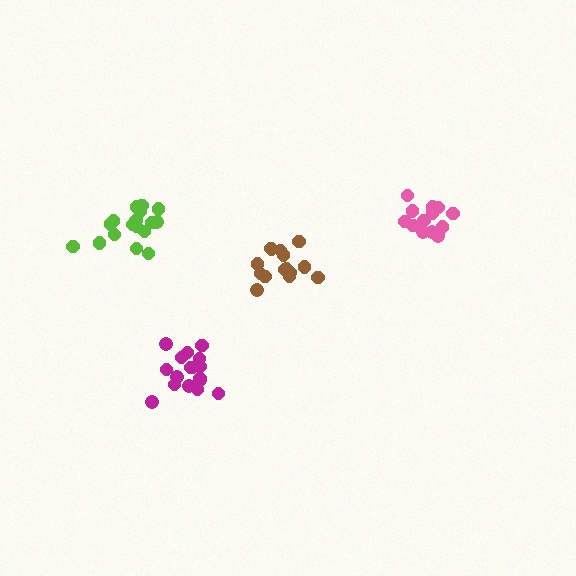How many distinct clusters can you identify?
There are 4 distinct clusters.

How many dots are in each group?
Group 1: 15 dots, Group 2: 14 dots, Group 3: 17 dots, Group 4: 17 dots (63 total).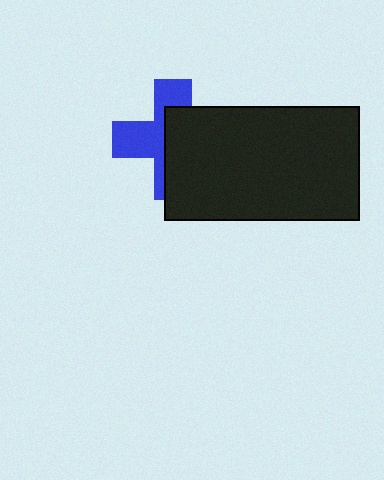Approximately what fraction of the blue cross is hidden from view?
Roughly 55% of the blue cross is hidden behind the black rectangle.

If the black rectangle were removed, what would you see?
You would see the complete blue cross.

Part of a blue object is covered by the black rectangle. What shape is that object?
It is a cross.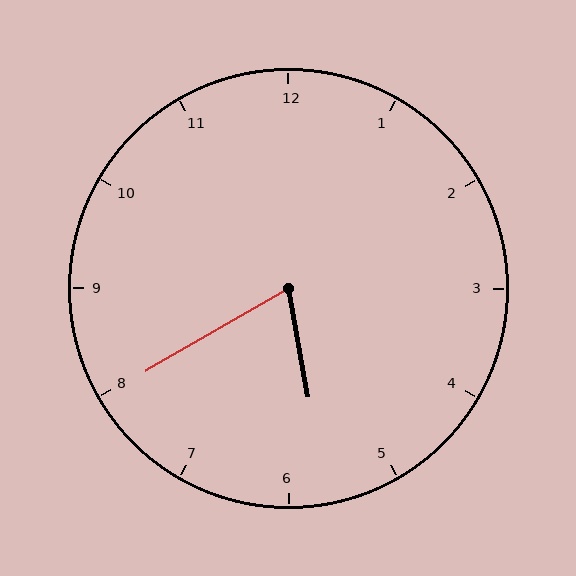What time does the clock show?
5:40.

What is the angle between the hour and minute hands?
Approximately 70 degrees.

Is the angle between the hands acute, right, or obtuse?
It is acute.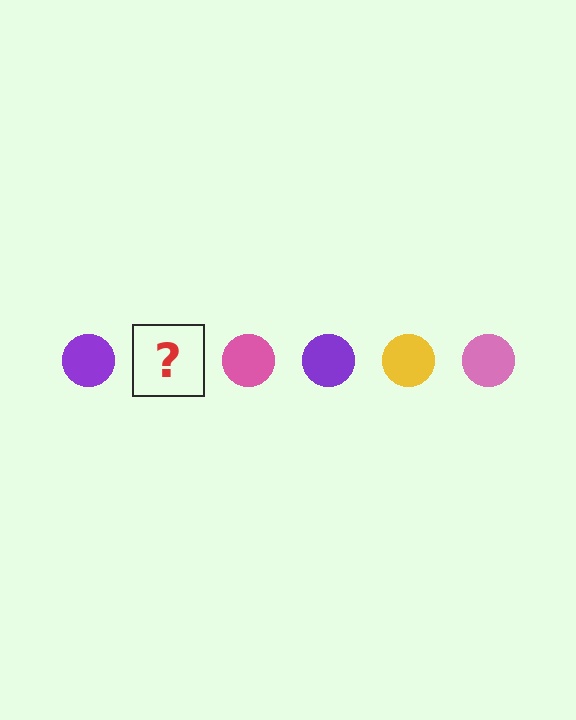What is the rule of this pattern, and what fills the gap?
The rule is that the pattern cycles through purple, yellow, pink circles. The gap should be filled with a yellow circle.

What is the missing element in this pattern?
The missing element is a yellow circle.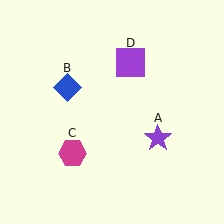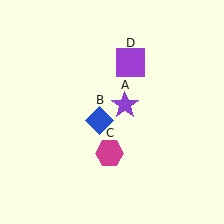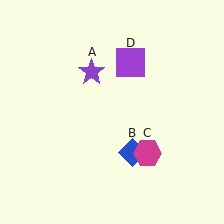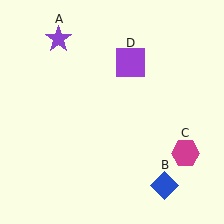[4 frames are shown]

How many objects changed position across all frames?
3 objects changed position: purple star (object A), blue diamond (object B), magenta hexagon (object C).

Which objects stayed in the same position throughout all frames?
Purple square (object D) remained stationary.